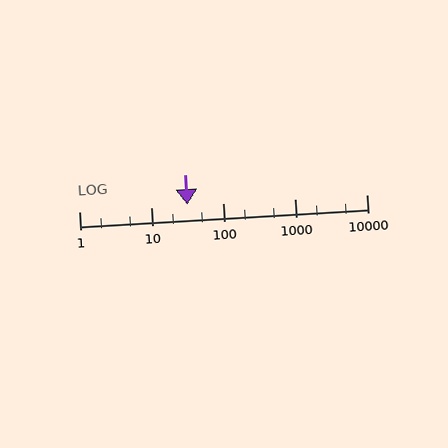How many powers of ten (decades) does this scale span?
The scale spans 4 decades, from 1 to 10000.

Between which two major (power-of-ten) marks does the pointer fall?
The pointer is between 10 and 100.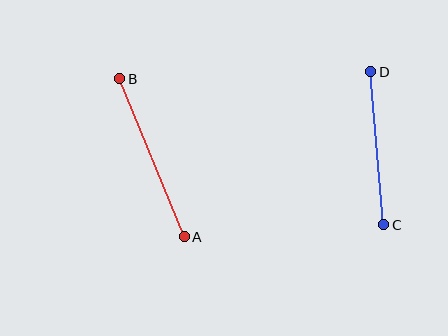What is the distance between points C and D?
The distance is approximately 153 pixels.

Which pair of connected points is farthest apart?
Points A and B are farthest apart.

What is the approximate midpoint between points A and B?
The midpoint is at approximately (152, 158) pixels.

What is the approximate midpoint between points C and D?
The midpoint is at approximately (377, 148) pixels.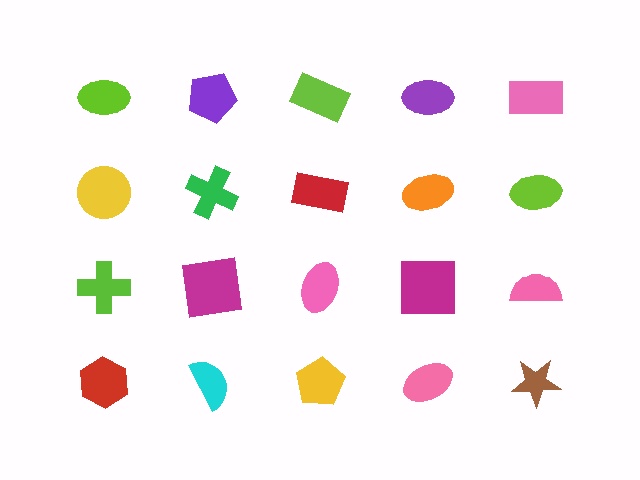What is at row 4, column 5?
A brown star.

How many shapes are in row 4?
5 shapes.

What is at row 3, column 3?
A pink ellipse.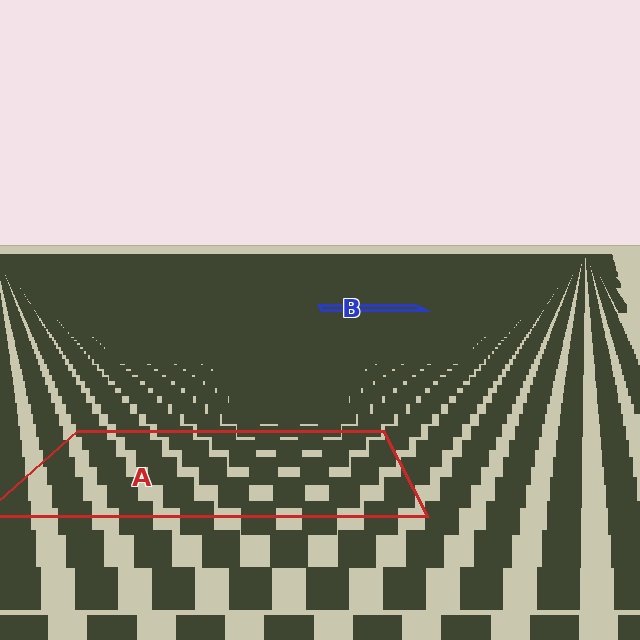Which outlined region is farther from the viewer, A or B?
Region B is farther from the viewer — the texture elements inside it appear smaller and more densely packed.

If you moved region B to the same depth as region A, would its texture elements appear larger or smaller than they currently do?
They would appear larger. At a closer depth, the same texture elements are projected at a bigger on-screen size.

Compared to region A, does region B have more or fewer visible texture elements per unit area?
Region B has more texture elements per unit area — they are packed more densely because it is farther away.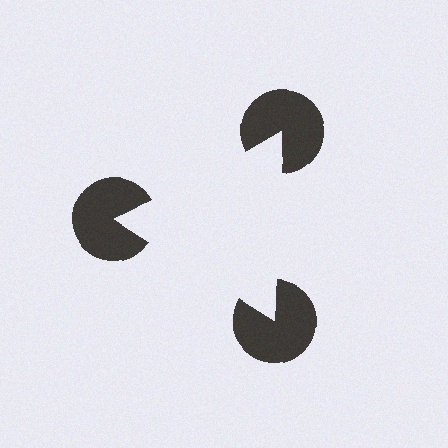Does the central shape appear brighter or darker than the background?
It typically appears slightly brighter than the background, even though no actual brightness change is drawn.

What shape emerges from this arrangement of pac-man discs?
An illusory triangle — its edges are inferred from the aligned wedge cuts in the pac-man discs, not physically drawn.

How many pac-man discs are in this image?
There are 3 — one at each vertex of the illusory triangle.